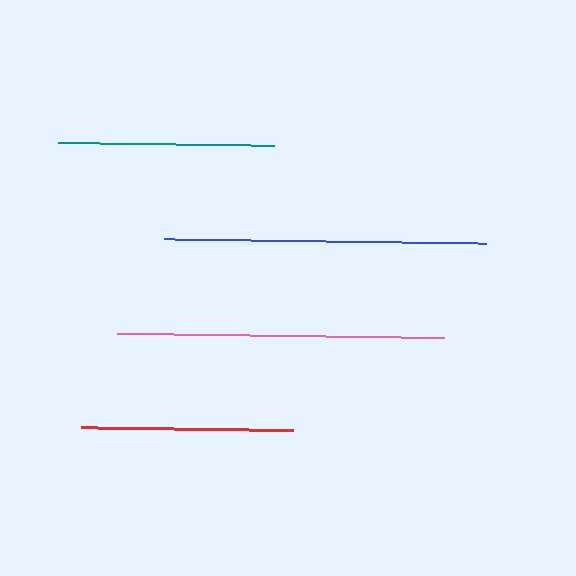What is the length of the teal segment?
The teal segment is approximately 216 pixels long.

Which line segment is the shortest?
The red line is the shortest at approximately 212 pixels.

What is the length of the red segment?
The red segment is approximately 212 pixels long.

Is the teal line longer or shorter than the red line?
The teal line is longer than the red line.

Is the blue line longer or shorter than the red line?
The blue line is longer than the red line.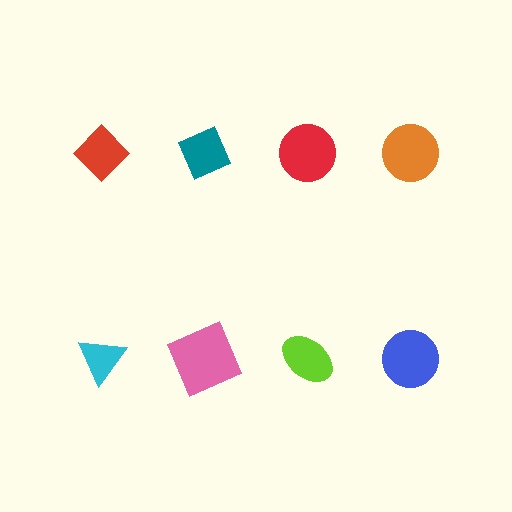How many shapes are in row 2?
4 shapes.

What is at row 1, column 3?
A red circle.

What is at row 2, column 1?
A cyan triangle.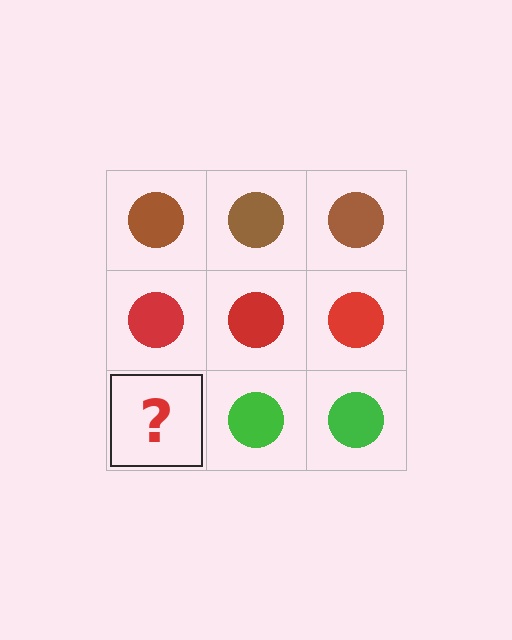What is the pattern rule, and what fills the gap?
The rule is that each row has a consistent color. The gap should be filled with a green circle.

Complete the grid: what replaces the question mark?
The question mark should be replaced with a green circle.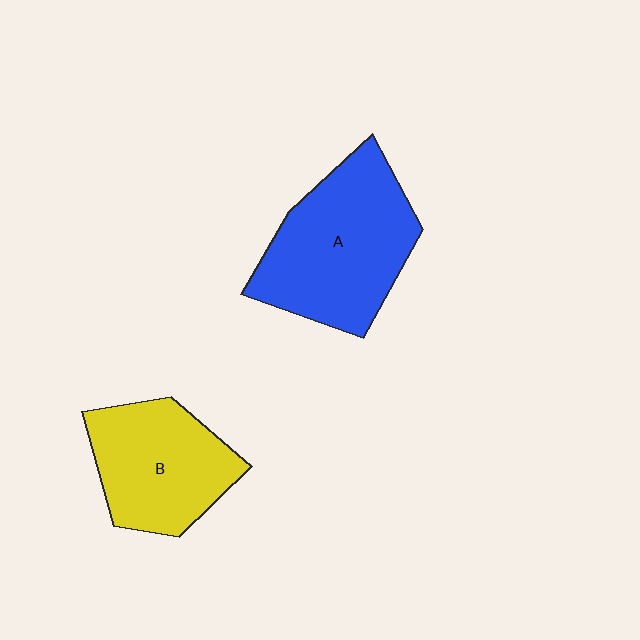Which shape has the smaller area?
Shape B (yellow).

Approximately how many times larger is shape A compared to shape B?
Approximately 1.3 times.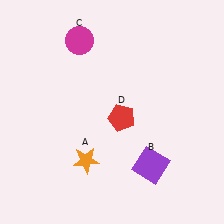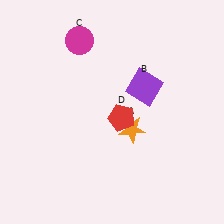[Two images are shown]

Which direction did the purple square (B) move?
The purple square (B) moved up.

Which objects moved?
The objects that moved are: the orange star (A), the purple square (B).